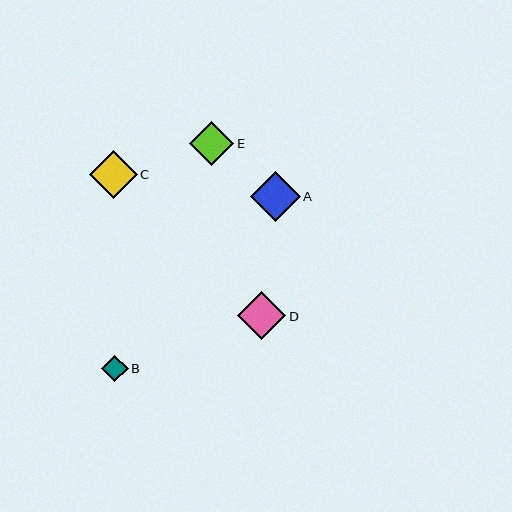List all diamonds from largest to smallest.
From largest to smallest: A, D, C, E, B.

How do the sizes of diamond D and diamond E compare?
Diamond D and diamond E are approximately the same size.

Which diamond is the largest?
Diamond A is the largest with a size of approximately 50 pixels.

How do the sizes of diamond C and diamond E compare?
Diamond C and diamond E are approximately the same size.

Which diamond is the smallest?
Diamond B is the smallest with a size of approximately 27 pixels.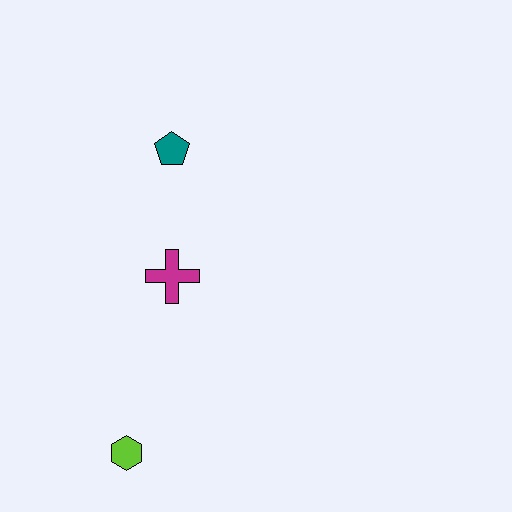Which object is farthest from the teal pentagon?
The lime hexagon is farthest from the teal pentagon.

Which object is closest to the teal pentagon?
The magenta cross is closest to the teal pentagon.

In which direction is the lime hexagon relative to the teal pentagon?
The lime hexagon is below the teal pentagon.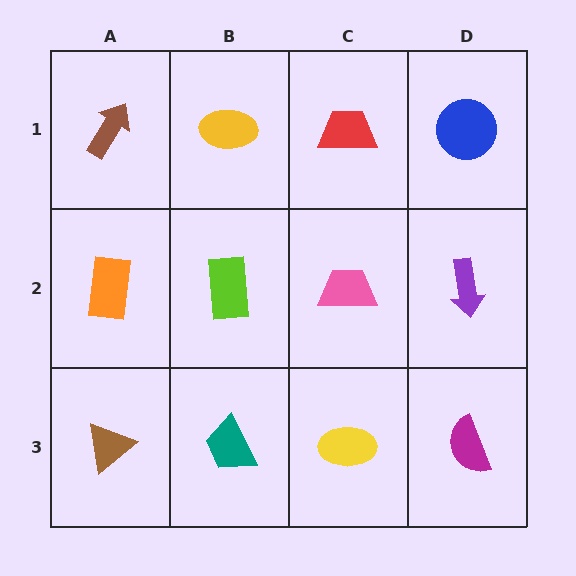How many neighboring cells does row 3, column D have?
2.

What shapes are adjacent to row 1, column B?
A lime rectangle (row 2, column B), a brown arrow (row 1, column A), a red trapezoid (row 1, column C).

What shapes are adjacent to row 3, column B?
A lime rectangle (row 2, column B), a brown triangle (row 3, column A), a yellow ellipse (row 3, column C).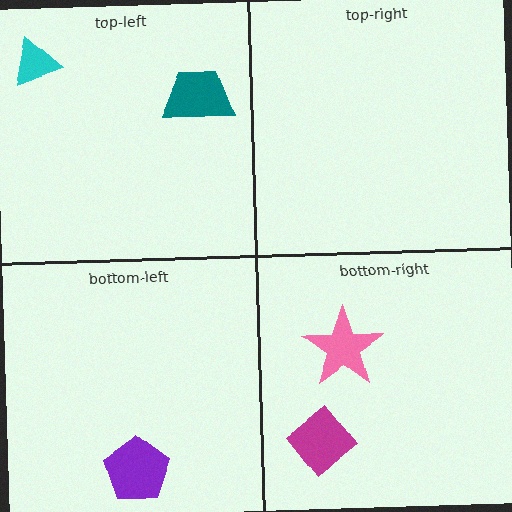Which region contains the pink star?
The bottom-right region.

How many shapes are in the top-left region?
2.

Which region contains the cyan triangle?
The top-left region.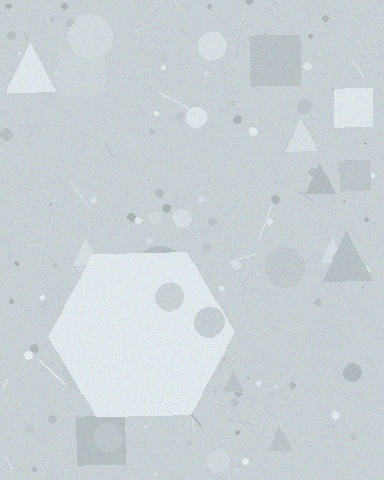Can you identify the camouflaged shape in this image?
The camouflaged shape is a hexagon.